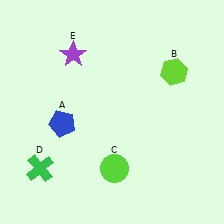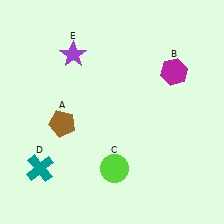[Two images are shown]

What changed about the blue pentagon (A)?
In Image 1, A is blue. In Image 2, it changed to brown.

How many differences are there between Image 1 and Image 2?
There are 3 differences between the two images.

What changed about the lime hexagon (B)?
In Image 1, B is lime. In Image 2, it changed to magenta.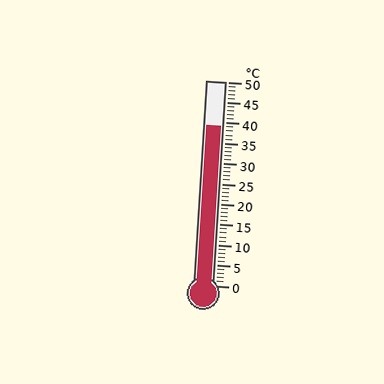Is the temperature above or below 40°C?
The temperature is below 40°C.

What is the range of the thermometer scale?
The thermometer scale ranges from 0°C to 50°C.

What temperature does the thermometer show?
The thermometer shows approximately 39°C.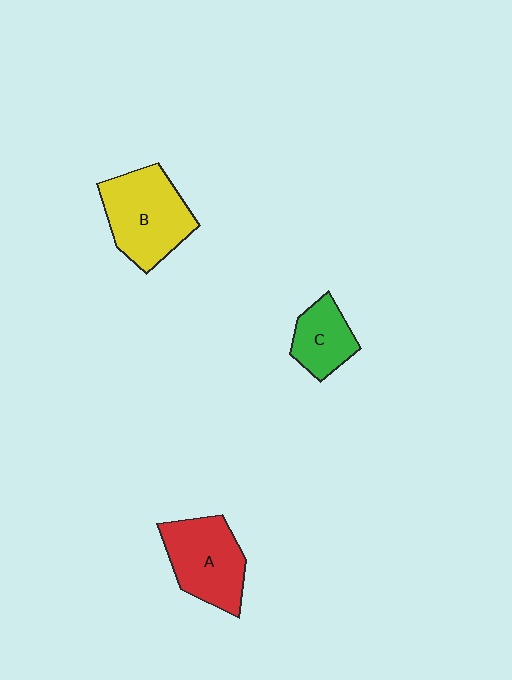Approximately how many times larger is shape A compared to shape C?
Approximately 1.6 times.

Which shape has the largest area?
Shape B (yellow).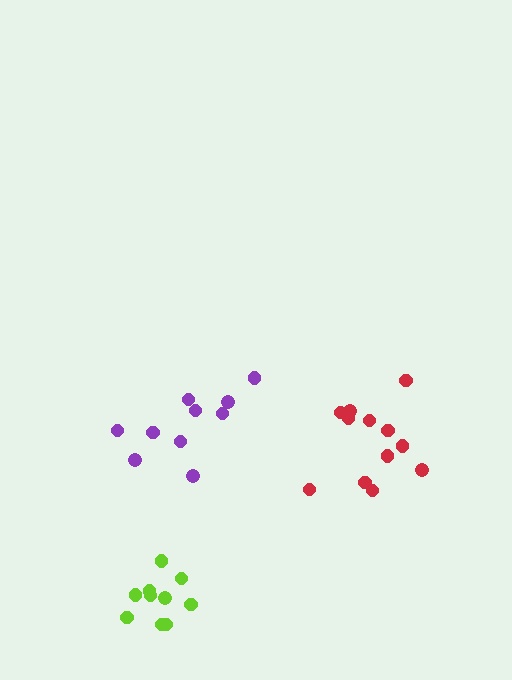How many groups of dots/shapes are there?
There are 3 groups.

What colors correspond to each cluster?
The clusters are colored: red, purple, lime.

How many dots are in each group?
Group 1: 12 dots, Group 2: 10 dots, Group 3: 10 dots (32 total).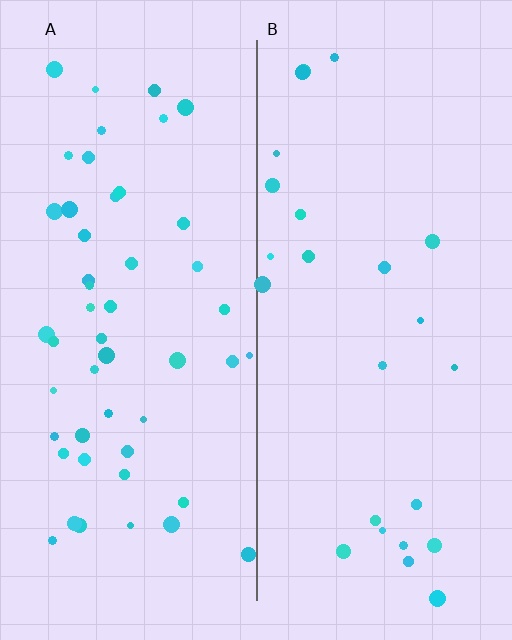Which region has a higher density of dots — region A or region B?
A (the left).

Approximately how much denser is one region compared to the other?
Approximately 2.0× — region A over region B.